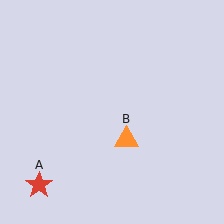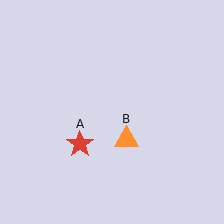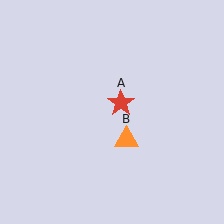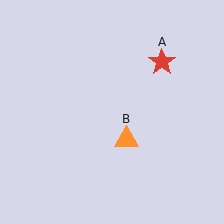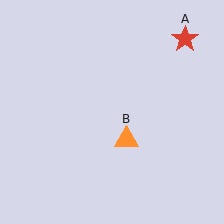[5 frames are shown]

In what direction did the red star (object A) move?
The red star (object A) moved up and to the right.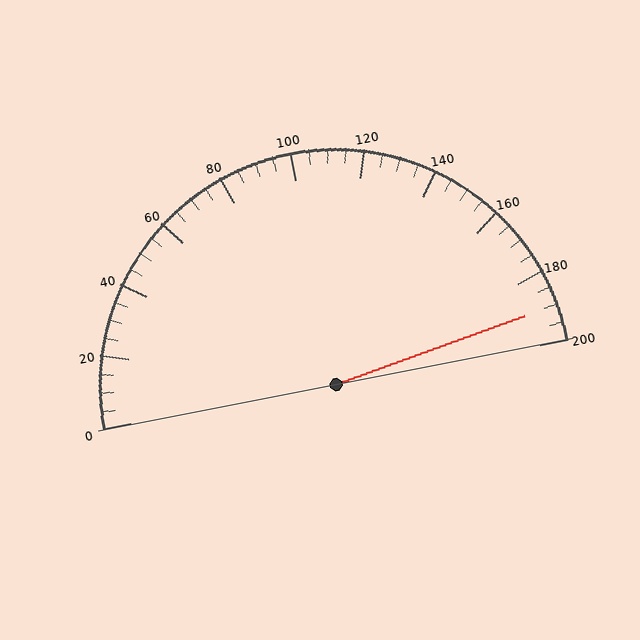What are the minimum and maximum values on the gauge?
The gauge ranges from 0 to 200.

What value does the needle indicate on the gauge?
The needle indicates approximately 190.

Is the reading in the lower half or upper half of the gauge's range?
The reading is in the upper half of the range (0 to 200).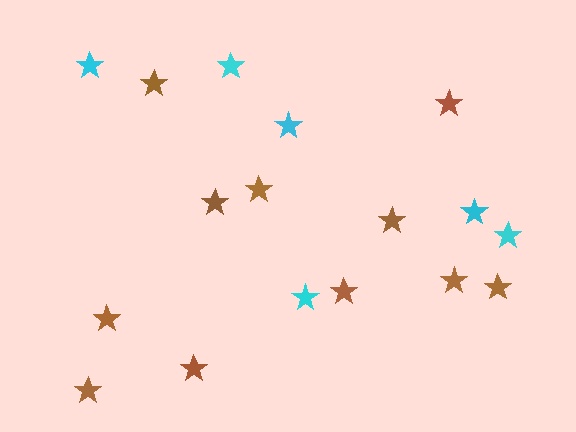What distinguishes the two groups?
There are 2 groups: one group of cyan stars (6) and one group of brown stars (11).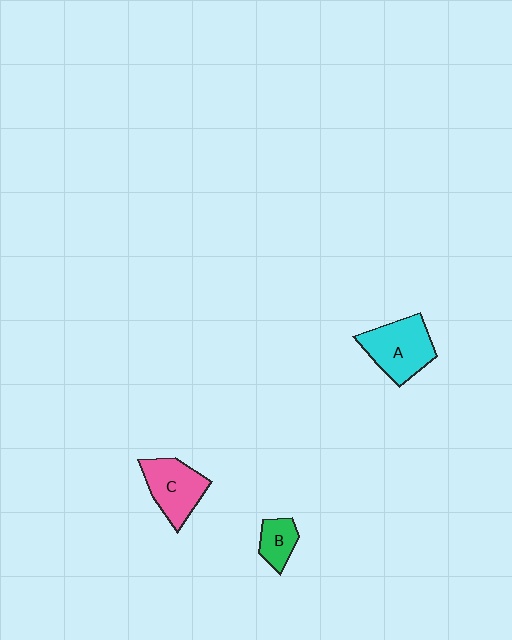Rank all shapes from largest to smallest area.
From largest to smallest: A (cyan), C (pink), B (green).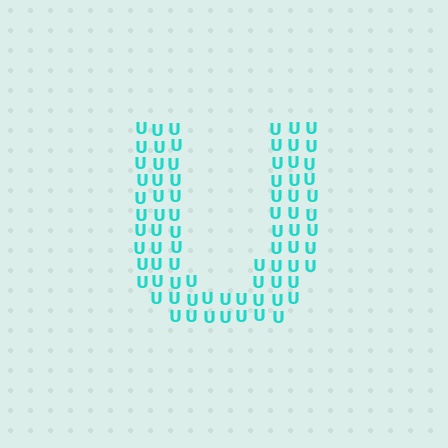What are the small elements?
The small elements are letter U's.